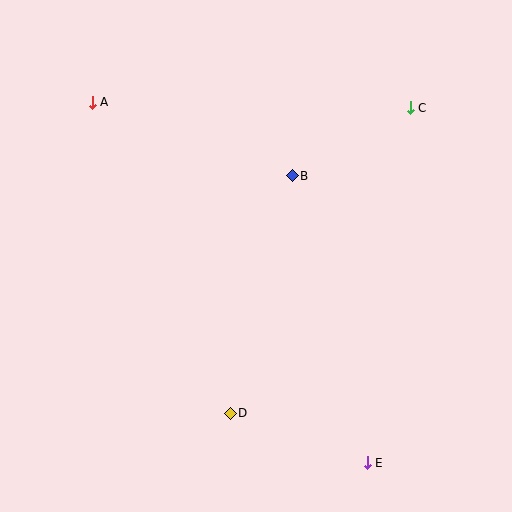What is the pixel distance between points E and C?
The distance between E and C is 358 pixels.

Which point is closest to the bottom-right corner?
Point E is closest to the bottom-right corner.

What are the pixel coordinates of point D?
Point D is at (230, 413).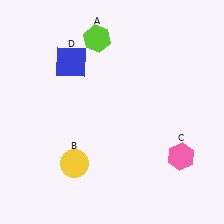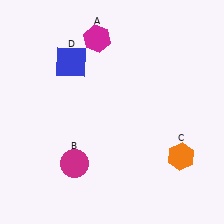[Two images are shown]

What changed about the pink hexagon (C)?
In Image 1, C is pink. In Image 2, it changed to orange.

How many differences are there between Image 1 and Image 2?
There are 3 differences between the two images.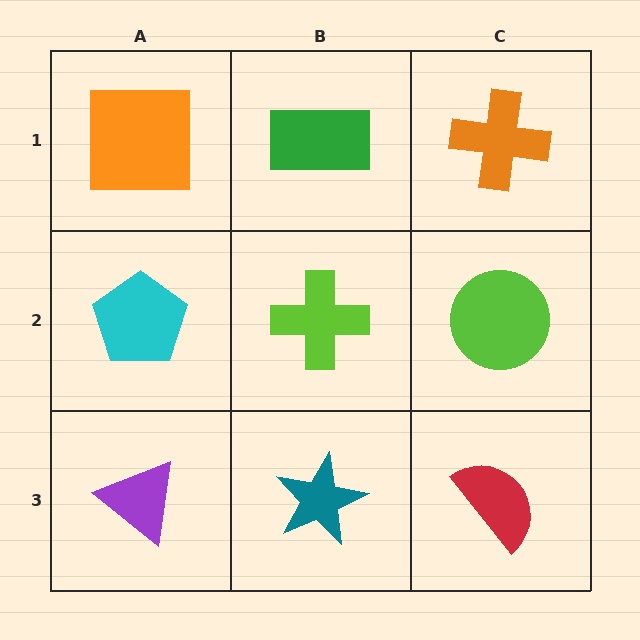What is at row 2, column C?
A lime circle.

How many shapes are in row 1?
3 shapes.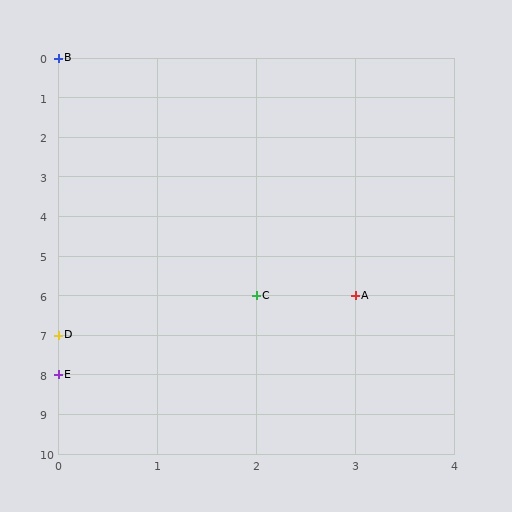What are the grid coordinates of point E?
Point E is at grid coordinates (0, 8).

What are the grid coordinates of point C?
Point C is at grid coordinates (2, 6).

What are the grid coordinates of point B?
Point B is at grid coordinates (0, 0).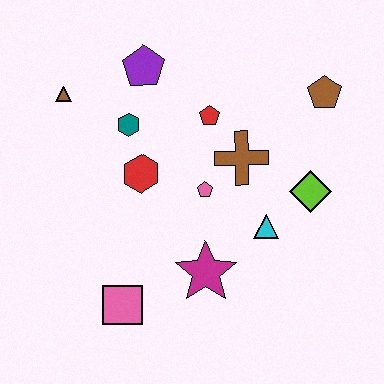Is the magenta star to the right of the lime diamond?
No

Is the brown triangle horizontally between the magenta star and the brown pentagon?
No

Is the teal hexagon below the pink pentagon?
No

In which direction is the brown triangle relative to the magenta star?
The brown triangle is above the magenta star.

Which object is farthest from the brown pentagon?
The pink square is farthest from the brown pentagon.